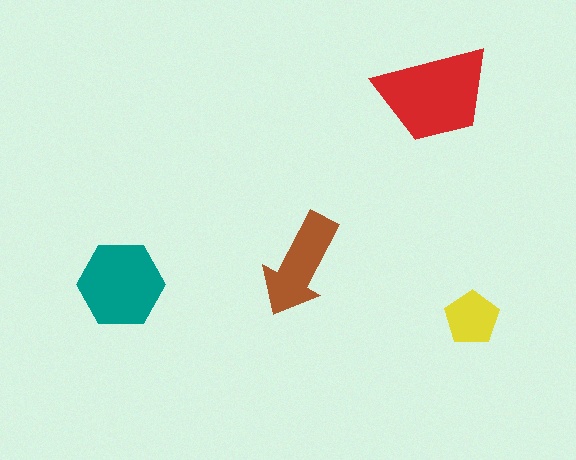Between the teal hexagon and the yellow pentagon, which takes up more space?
The teal hexagon.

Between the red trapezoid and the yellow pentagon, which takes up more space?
The red trapezoid.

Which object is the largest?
The red trapezoid.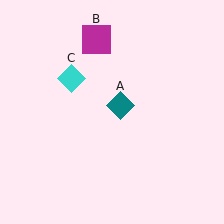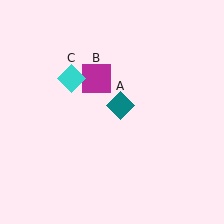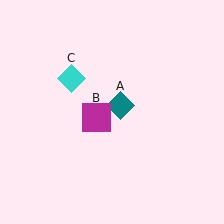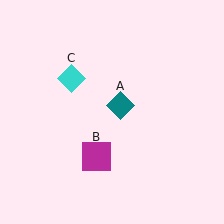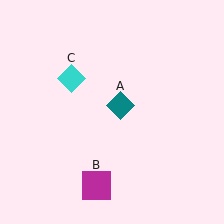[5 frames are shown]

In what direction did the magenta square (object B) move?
The magenta square (object B) moved down.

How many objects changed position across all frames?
1 object changed position: magenta square (object B).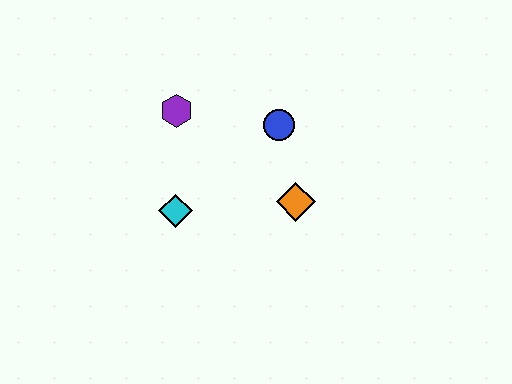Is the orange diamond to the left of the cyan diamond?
No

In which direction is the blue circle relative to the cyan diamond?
The blue circle is to the right of the cyan diamond.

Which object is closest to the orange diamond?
The blue circle is closest to the orange diamond.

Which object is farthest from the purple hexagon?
The orange diamond is farthest from the purple hexagon.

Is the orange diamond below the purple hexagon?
Yes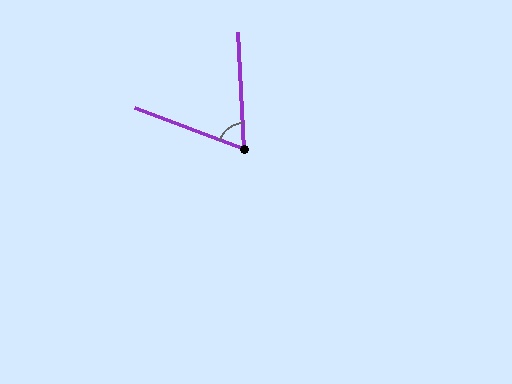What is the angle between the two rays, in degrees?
Approximately 66 degrees.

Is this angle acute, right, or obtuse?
It is acute.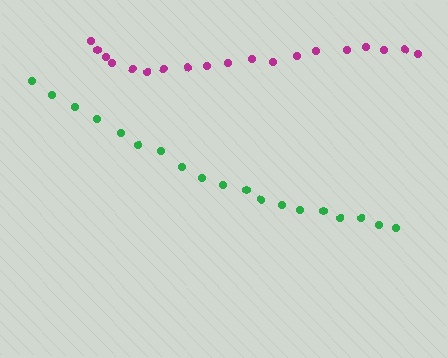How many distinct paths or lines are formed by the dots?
There are 2 distinct paths.